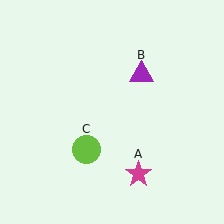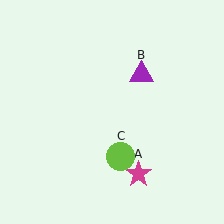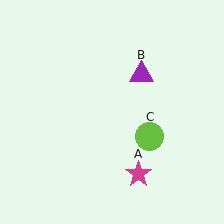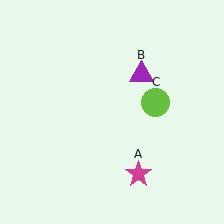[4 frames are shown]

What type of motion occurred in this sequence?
The lime circle (object C) rotated counterclockwise around the center of the scene.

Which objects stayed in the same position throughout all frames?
Magenta star (object A) and purple triangle (object B) remained stationary.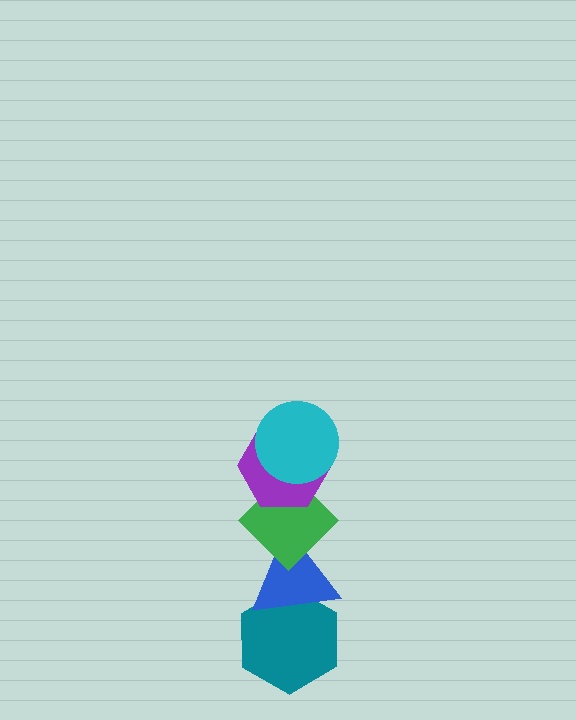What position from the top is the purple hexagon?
The purple hexagon is 2nd from the top.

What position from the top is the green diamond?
The green diamond is 3rd from the top.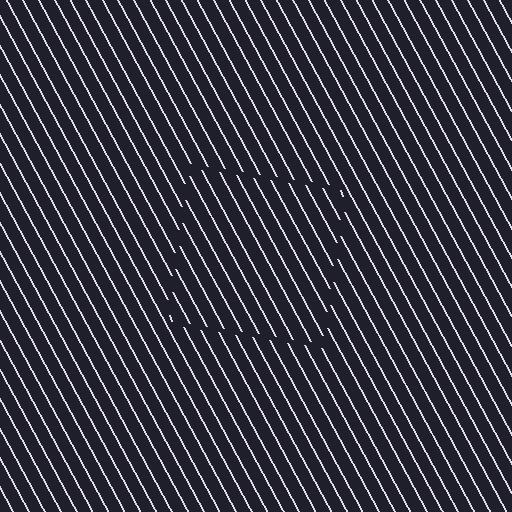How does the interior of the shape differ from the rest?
The interior of the shape contains the same grating, shifted by half a period — the contour is defined by the phase discontinuity where line-ends from the inner and outer gratings abut.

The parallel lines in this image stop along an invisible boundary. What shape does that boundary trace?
An illusory square. The interior of the shape contains the same grating, shifted by half a period — the contour is defined by the phase discontinuity where line-ends from the inner and outer gratings abut.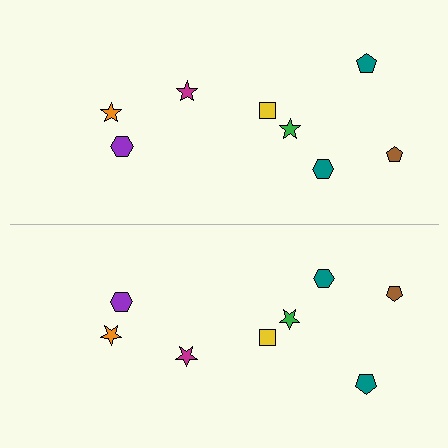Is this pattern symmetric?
Yes, this pattern has bilateral (reflection) symmetry.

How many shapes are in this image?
There are 16 shapes in this image.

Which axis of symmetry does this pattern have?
The pattern has a horizontal axis of symmetry running through the center of the image.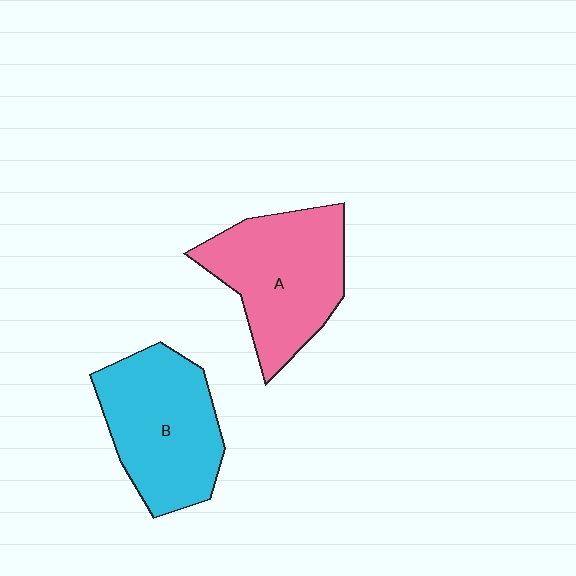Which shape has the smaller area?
Shape B (cyan).